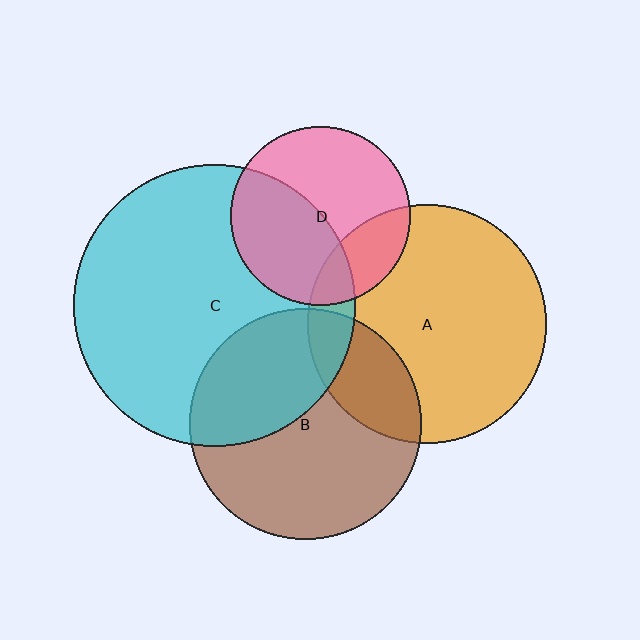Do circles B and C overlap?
Yes.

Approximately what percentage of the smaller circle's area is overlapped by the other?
Approximately 35%.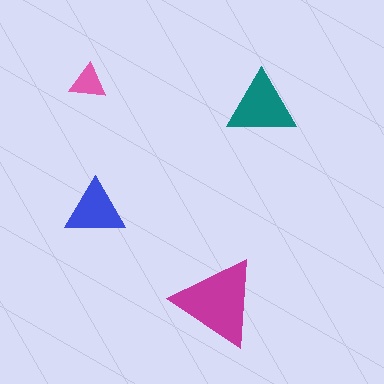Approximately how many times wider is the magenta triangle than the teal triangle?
About 1.5 times wider.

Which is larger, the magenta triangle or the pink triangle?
The magenta one.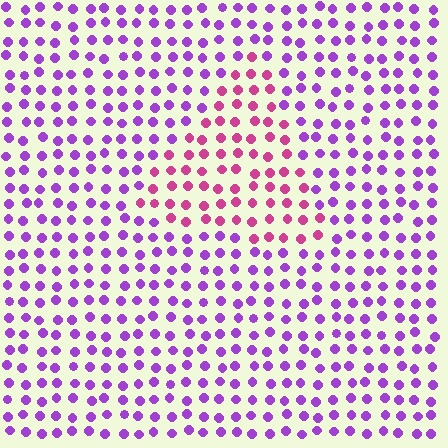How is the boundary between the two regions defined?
The boundary is defined purely by a slight shift in hue (about 44 degrees). Spacing, size, and orientation are identical on both sides.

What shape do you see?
I see a triangle.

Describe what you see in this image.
The image is filled with small purple elements in a uniform arrangement. A triangle-shaped region is visible where the elements are tinted to a slightly different hue, forming a subtle color boundary.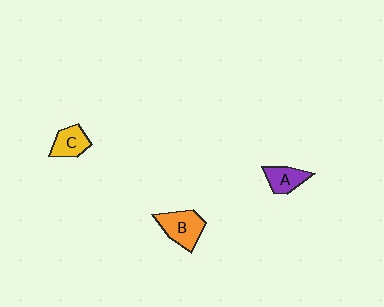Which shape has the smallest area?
Shape A (purple).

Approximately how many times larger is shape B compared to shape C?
Approximately 1.4 times.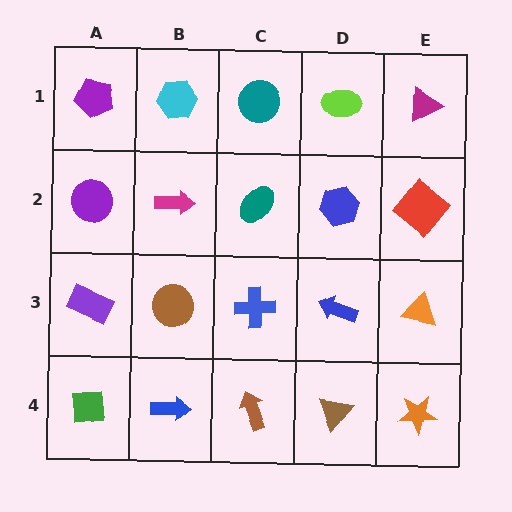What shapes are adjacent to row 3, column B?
A magenta arrow (row 2, column B), a blue arrow (row 4, column B), a purple rectangle (row 3, column A), a blue cross (row 3, column C).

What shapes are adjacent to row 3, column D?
A blue hexagon (row 2, column D), a brown triangle (row 4, column D), a blue cross (row 3, column C), an orange triangle (row 3, column E).